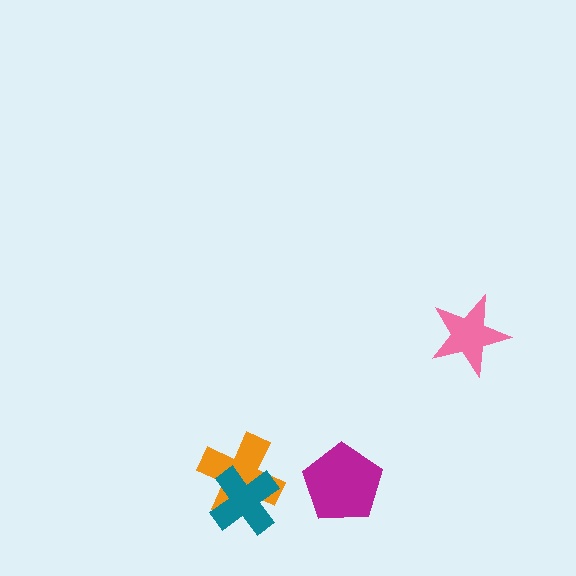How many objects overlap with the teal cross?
1 object overlaps with the teal cross.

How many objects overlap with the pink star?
0 objects overlap with the pink star.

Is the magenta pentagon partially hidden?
No, no other shape covers it.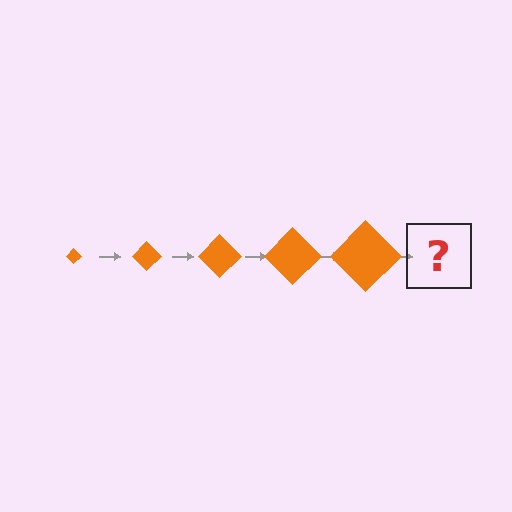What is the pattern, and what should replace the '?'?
The pattern is that the diamond gets progressively larger each step. The '?' should be an orange diamond, larger than the previous one.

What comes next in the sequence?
The next element should be an orange diamond, larger than the previous one.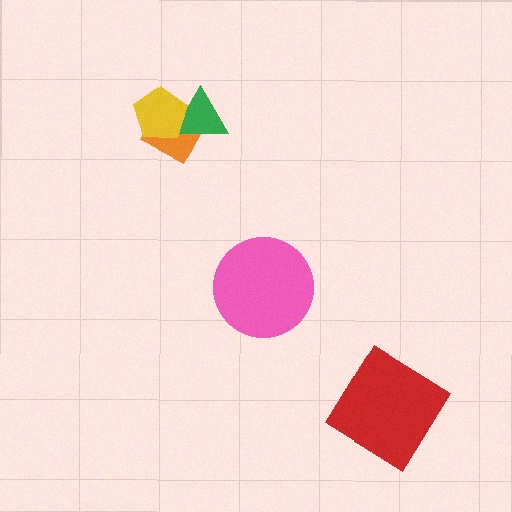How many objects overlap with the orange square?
2 objects overlap with the orange square.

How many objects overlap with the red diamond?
0 objects overlap with the red diamond.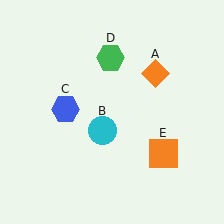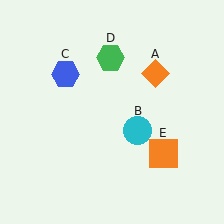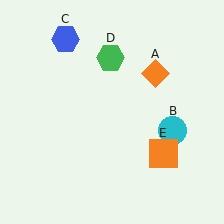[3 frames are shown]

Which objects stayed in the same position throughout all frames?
Orange diamond (object A) and green hexagon (object D) and orange square (object E) remained stationary.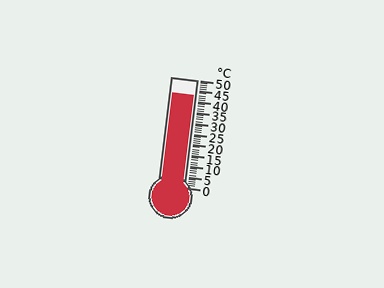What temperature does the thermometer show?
The thermometer shows approximately 43°C.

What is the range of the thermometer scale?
The thermometer scale ranges from 0°C to 50°C.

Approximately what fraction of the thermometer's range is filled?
The thermometer is filled to approximately 85% of its range.